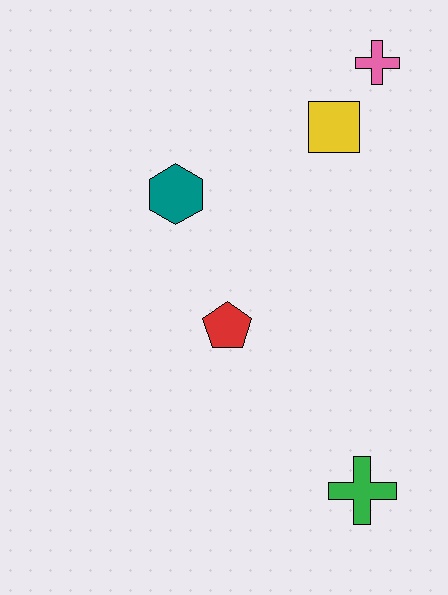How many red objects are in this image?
There is 1 red object.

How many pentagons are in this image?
There is 1 pentagon.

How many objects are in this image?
There are 5 objects.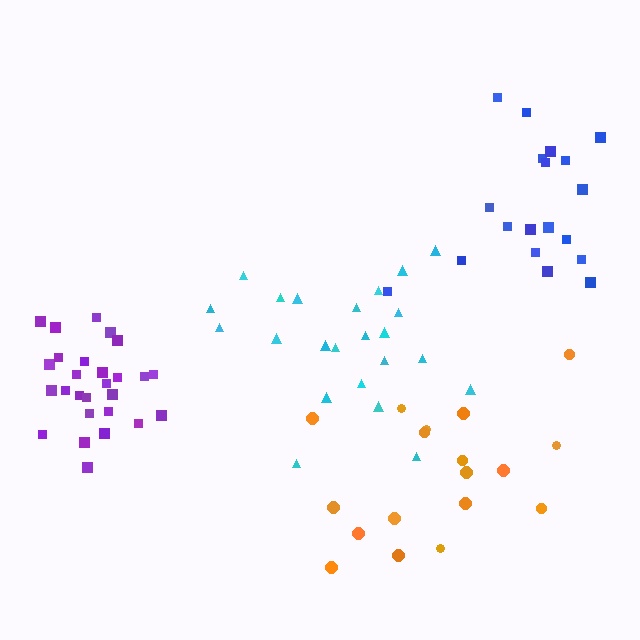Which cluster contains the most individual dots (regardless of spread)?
Purple (27).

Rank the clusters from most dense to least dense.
purple, blue, cyan, orange.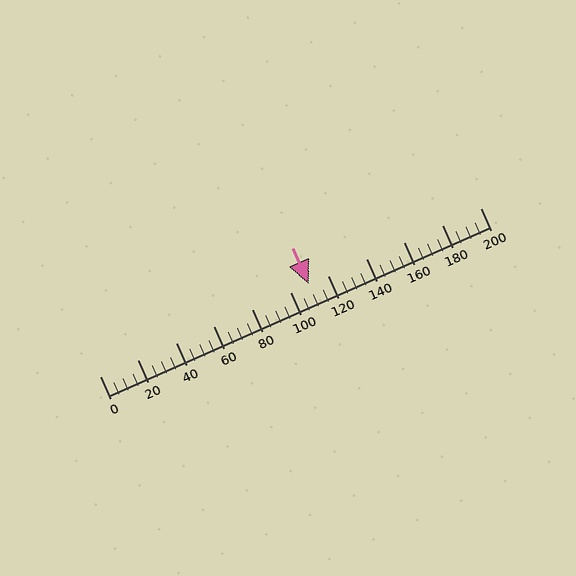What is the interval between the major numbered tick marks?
The major tick marks are spaced 20 units apart.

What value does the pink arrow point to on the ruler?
The pink arrow points to approximately 110.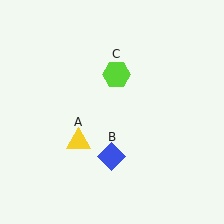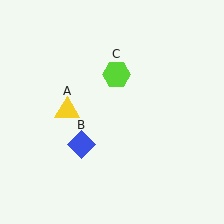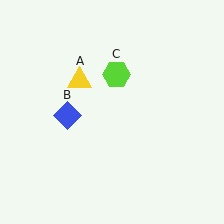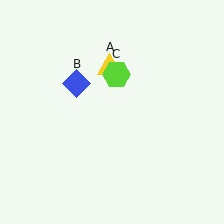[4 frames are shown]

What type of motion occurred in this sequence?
The yellow triangle (object A), blue diamond (object B) rotated clockwise around the center of the scene.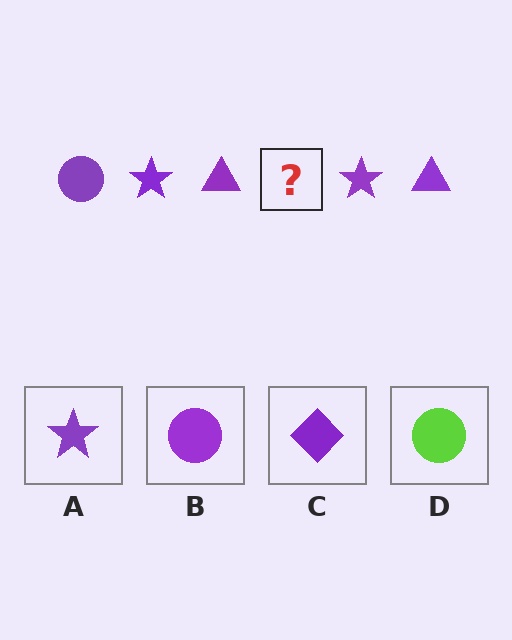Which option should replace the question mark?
Option B.